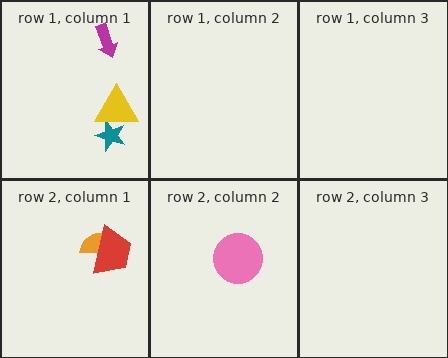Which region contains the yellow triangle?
The row 1, column 1 region.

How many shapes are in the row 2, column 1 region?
2.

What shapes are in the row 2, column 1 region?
The orange semicircle, the red trapezoid.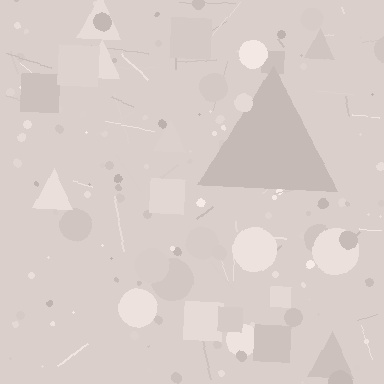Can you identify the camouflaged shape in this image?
The camouflaged shape is a triangle.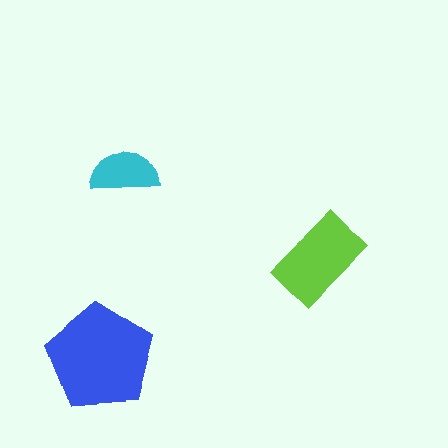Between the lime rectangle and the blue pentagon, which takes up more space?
The blue pentagon.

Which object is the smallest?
The cyan semicircle.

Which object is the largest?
The blue pentagon.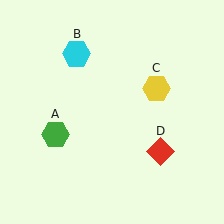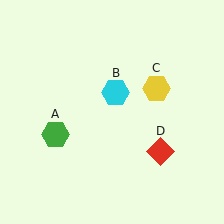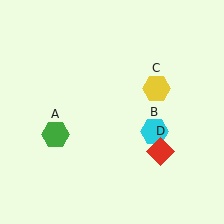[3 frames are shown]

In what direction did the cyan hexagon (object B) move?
The cyan hexagon (object B) moved down and to the right.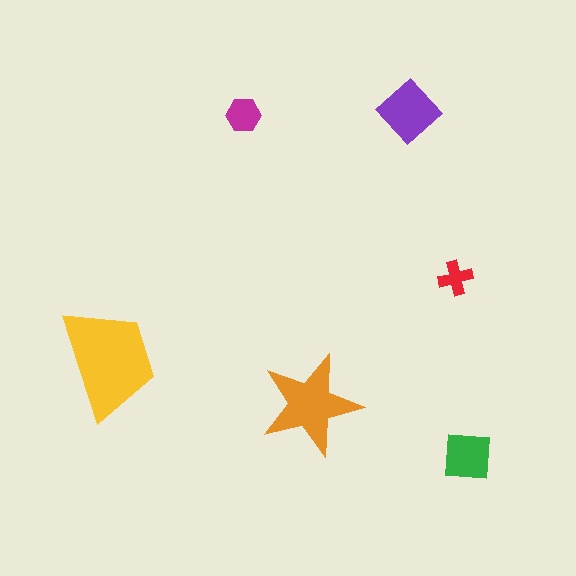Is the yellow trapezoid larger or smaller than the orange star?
Larger.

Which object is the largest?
The yellow trapezoid.